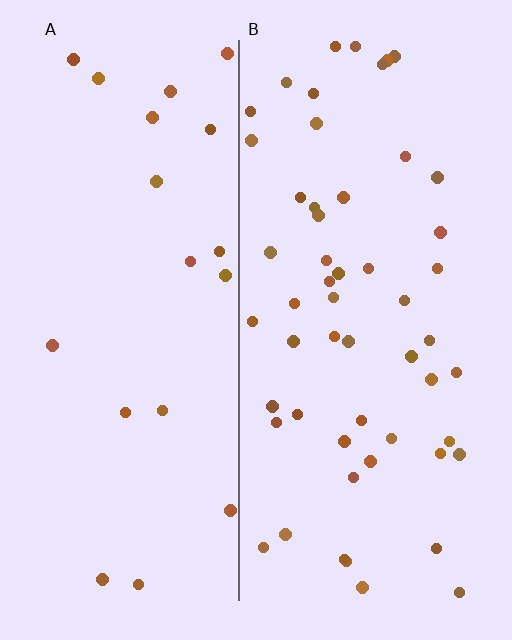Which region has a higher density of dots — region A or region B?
B (the right).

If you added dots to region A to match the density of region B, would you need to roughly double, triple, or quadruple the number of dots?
Approximately triple.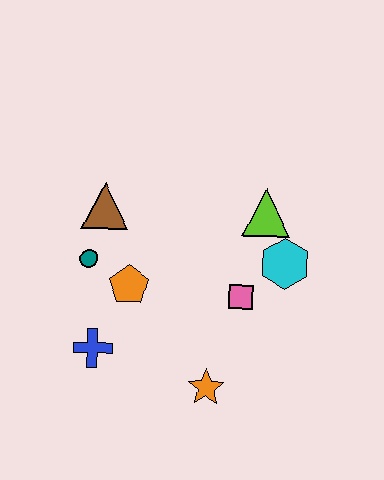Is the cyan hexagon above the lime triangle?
No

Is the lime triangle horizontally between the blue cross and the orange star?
No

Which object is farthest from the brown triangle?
The orange star is farthest from the brown triangle.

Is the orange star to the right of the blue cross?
Yes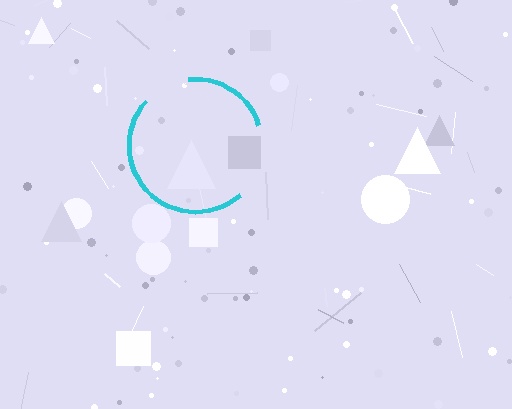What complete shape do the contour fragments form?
The contour fragments form a circle.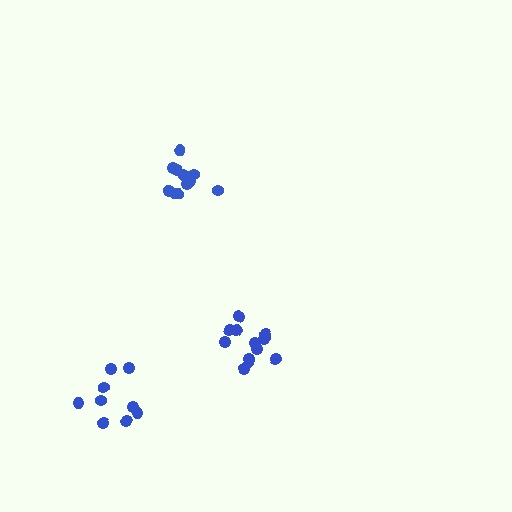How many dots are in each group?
Group 1: 13 dots, Group 2: 13 dots, Group 3: 9 dots (35 total).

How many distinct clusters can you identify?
There are 3 distinct clusters.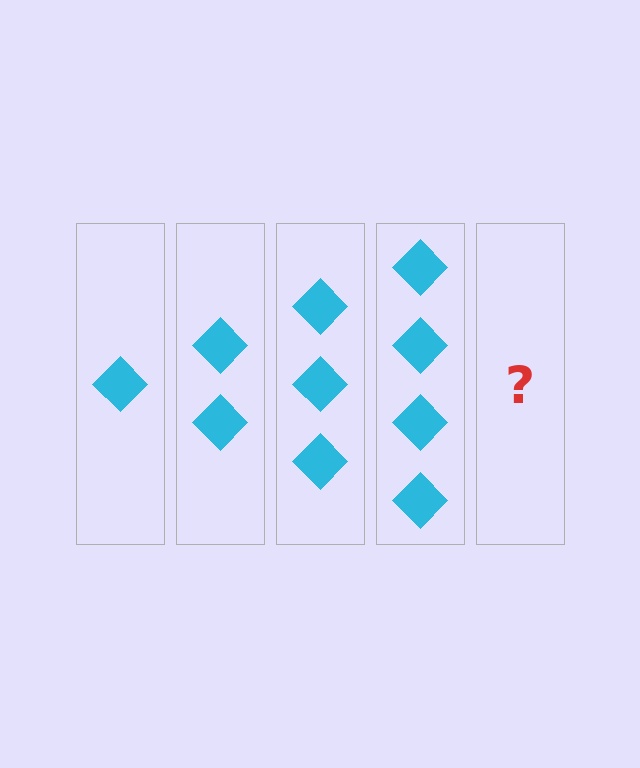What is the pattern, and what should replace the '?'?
The pattern is that each step adds one more diamond. The '?' should be 5 diamonds.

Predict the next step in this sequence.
The next step is 5 diamonds.